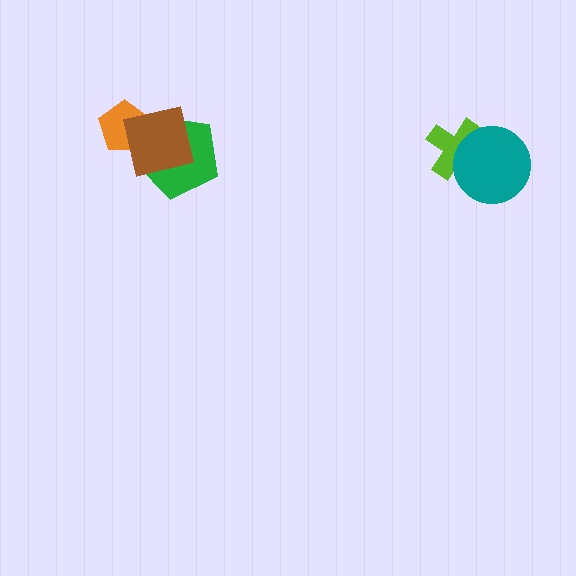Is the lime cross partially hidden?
Yes, it is partially covered by another shape.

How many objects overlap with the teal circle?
1 object overlaps with the teal circle.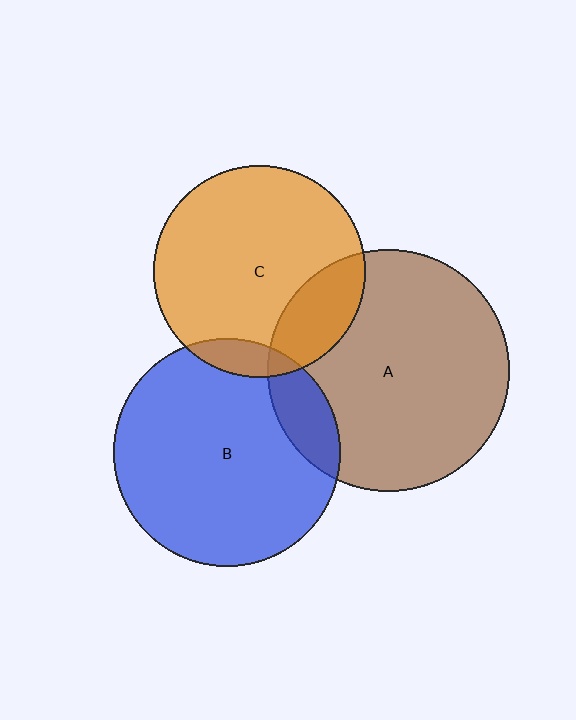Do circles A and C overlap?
Yes.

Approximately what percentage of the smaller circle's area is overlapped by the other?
Approximately 20%.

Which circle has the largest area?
Circle A (brown).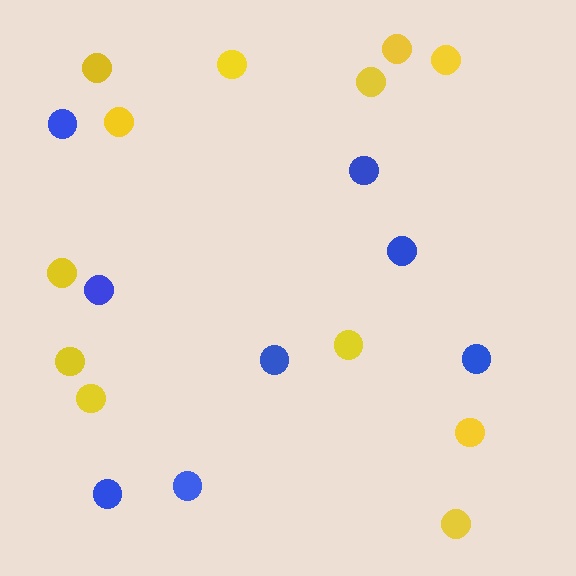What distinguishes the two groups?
There are 2 groups: one group of blue circles (8) and one group of yellow circles (12).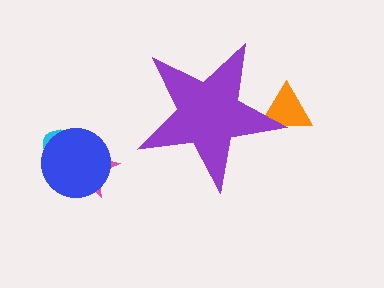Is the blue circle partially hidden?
No, the blue circle is fully visible.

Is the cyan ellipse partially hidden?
No, the cyan ellipse is fully visible.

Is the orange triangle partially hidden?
Yes, the orange triangle is partially hidden behind the purple star.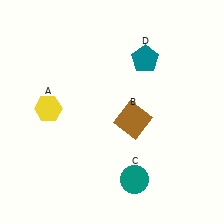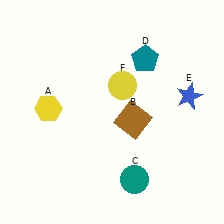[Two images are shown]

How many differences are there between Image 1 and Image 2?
There are 2 differences between the two images.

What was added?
A blue star (E), a yellow circle (F) were added in Image 2.